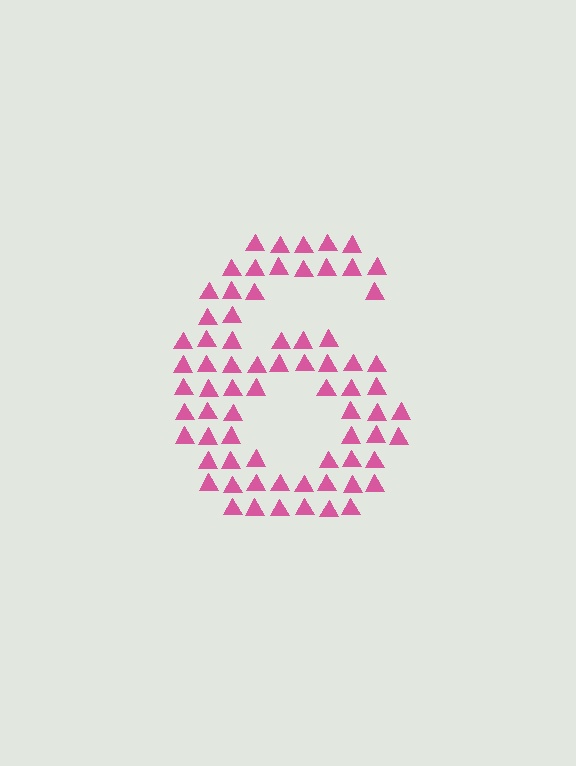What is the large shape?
The large shape is the digit 6.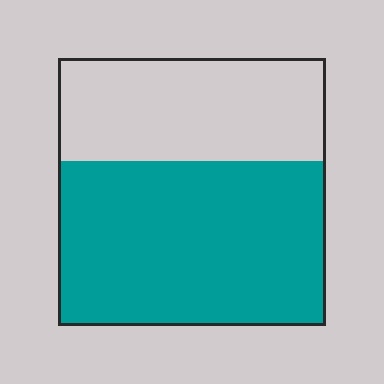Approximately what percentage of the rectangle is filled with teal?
Approximately 60%.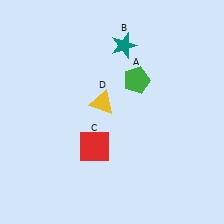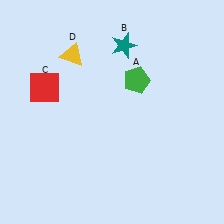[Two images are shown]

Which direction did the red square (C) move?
The red square (C) moved up.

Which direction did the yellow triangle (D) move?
The yellow triangle (D) moved up.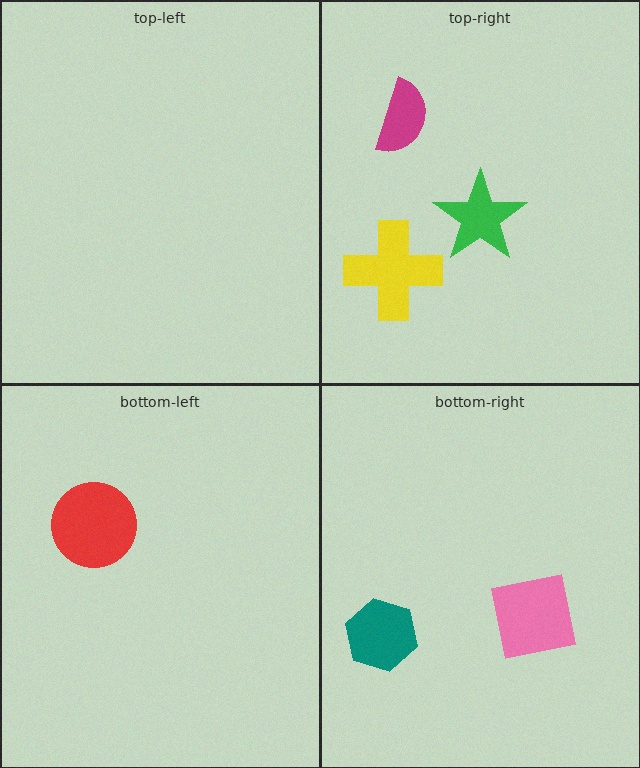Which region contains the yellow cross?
The top-right region.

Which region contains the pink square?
The bottom-right region.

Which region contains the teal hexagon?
The bottom-right region.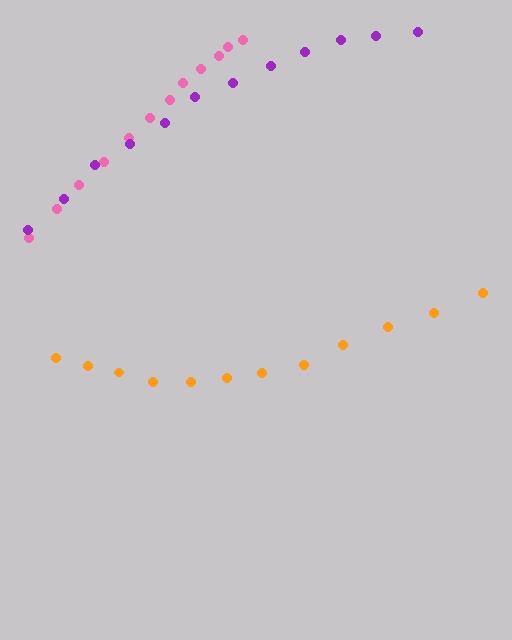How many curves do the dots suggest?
There are 3 distinct paths.